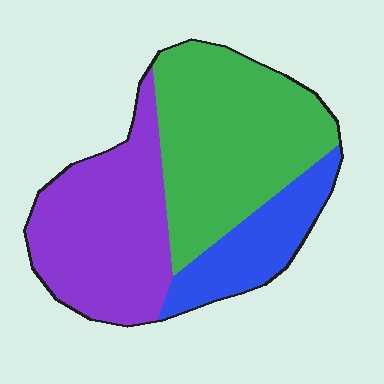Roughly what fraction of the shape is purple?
Purple covers roughly 40% of the shape.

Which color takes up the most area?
Green, at roughly 45%.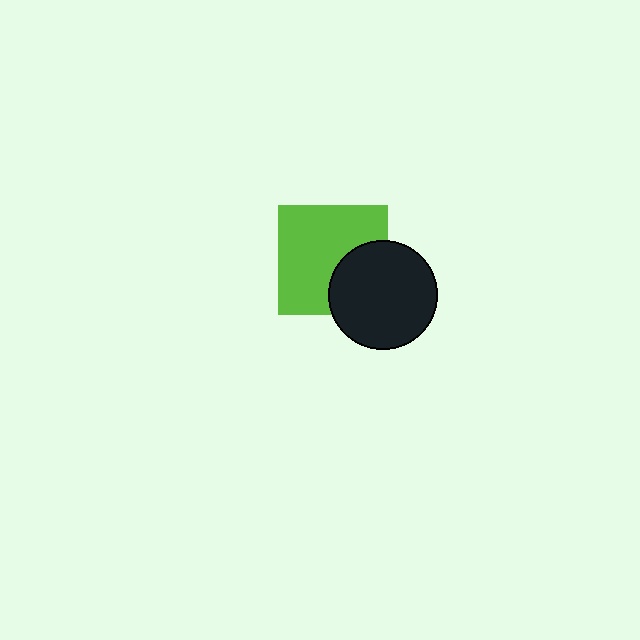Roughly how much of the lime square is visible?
Most of it is visible (roughly 68%).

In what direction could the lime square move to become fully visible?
The lime square could move toward the upper-left. That would shift it out from behind the black circle entirely.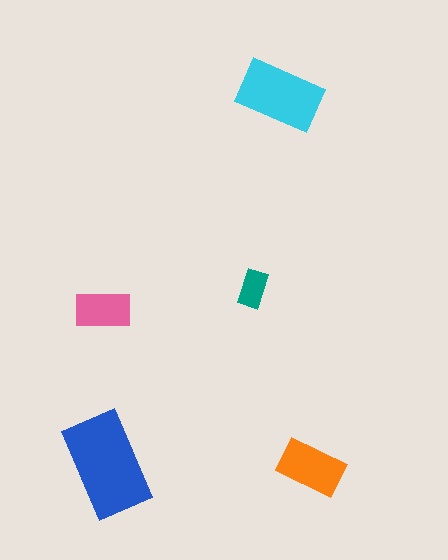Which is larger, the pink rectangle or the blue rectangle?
The blue one.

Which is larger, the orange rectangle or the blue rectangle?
The blue one.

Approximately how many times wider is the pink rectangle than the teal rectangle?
About 1.5 times wider.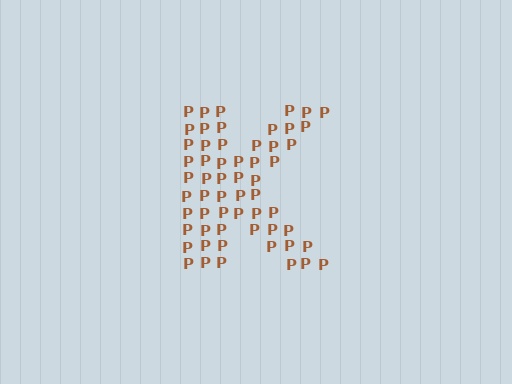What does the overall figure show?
The overall figure shows the letter K.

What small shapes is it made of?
It is made of small letter P's.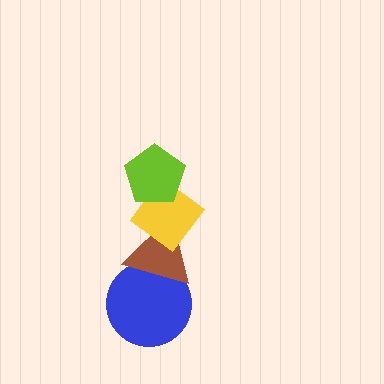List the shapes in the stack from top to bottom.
From top to bottom: the lime pentagon, the yellow diamond, the brown triangle, the blue circle.